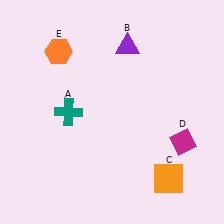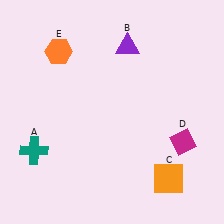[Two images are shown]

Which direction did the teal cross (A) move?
The teal cross (A) moved down.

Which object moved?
The teal cross (A) moved down.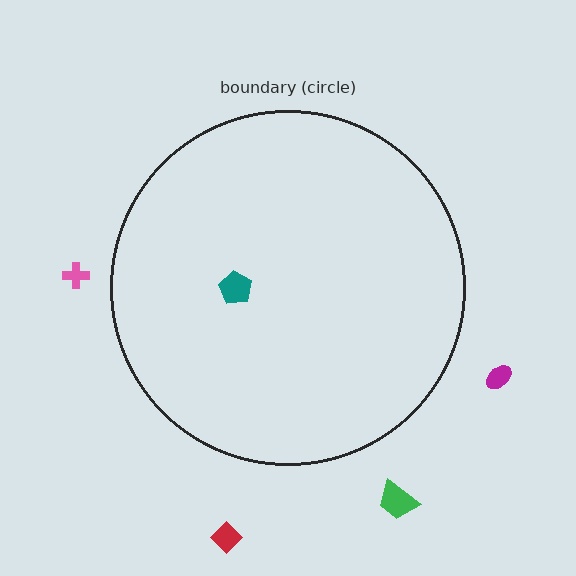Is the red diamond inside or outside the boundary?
Outside.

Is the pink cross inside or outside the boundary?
Outside.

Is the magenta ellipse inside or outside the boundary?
Outside.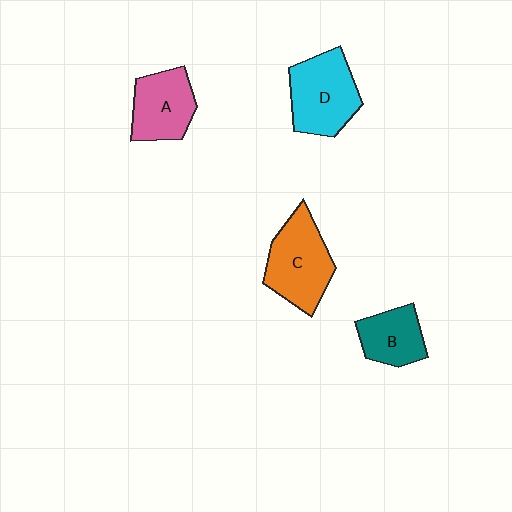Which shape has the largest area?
Shape C (orange).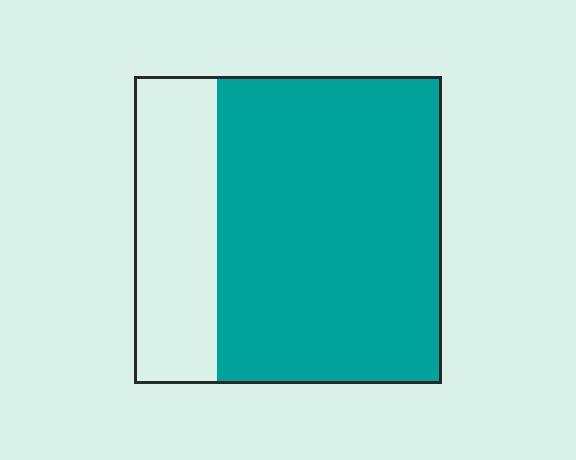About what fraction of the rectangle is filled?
About three quarters (3/4).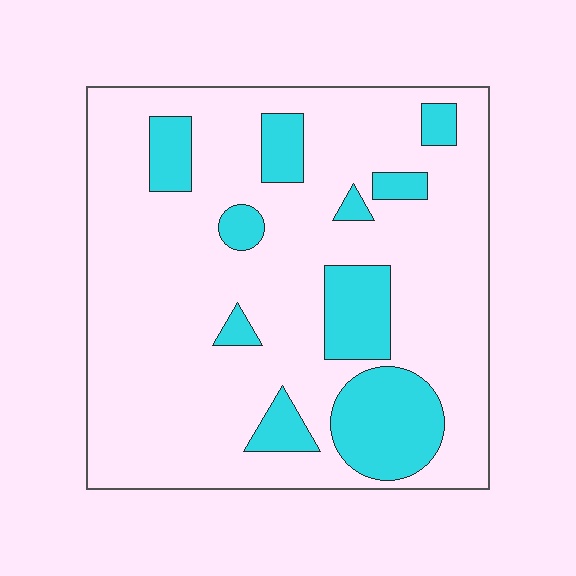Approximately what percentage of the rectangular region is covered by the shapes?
Approximately 20%.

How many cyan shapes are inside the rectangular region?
10.